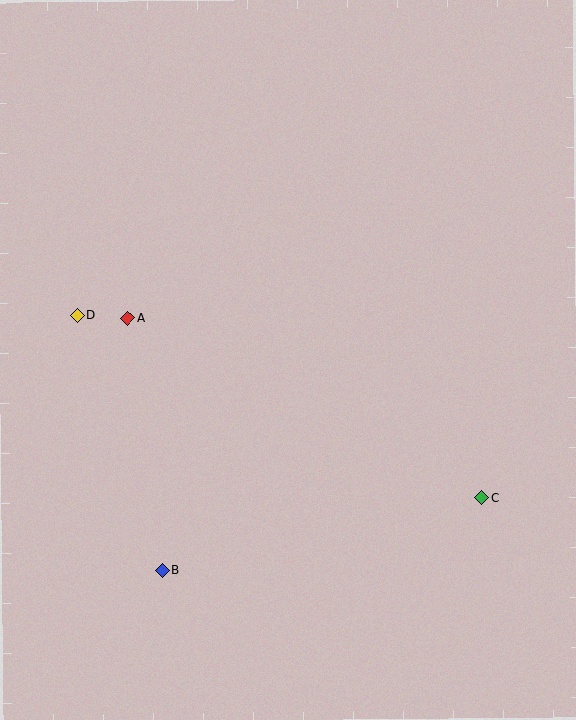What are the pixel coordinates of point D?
Point D is at (77, 315).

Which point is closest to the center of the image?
Point A at (127, 318) is closest to the center.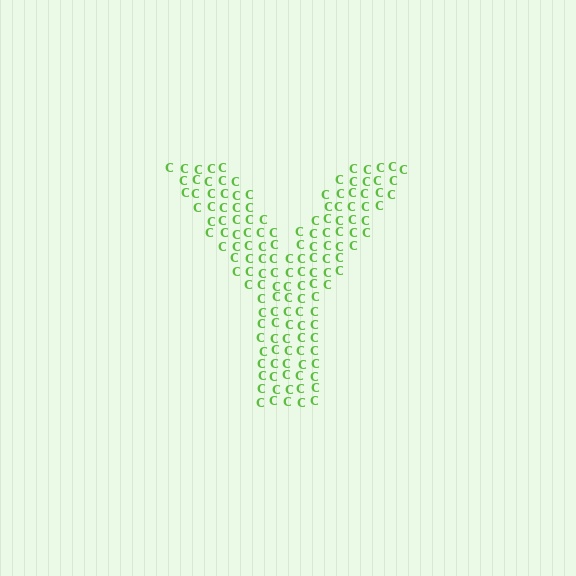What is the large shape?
The large shape is the letter Y.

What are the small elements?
The small elements are letter C's.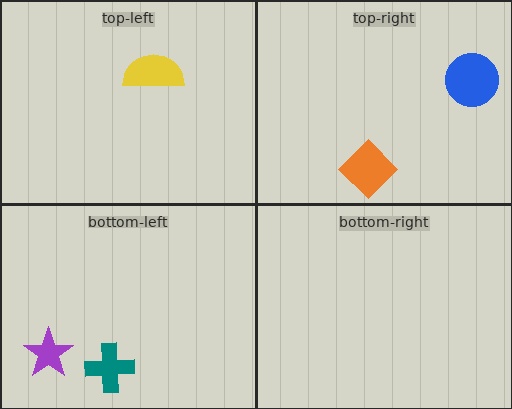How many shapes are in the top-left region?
1.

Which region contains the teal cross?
The bottom-left region.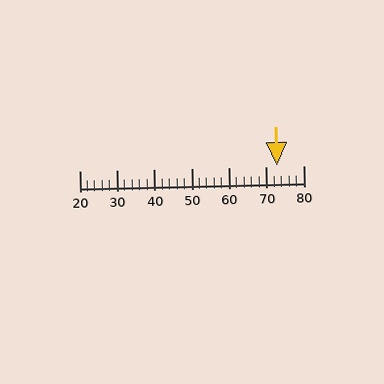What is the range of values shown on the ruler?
The ruler shows values from 20 to 80.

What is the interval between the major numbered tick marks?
The major tick marks are spaced 10 units apart.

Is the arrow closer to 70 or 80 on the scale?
The arrow is closer to 70.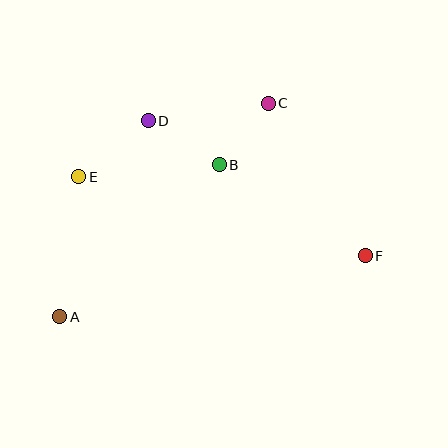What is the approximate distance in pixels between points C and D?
The distance between C and D is approximately 121 pixels.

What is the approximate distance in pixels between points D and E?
The distance between D and E is approximately 89 pixels.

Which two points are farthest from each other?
Points A and F are farthest from each other.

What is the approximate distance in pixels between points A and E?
The distance between A and E is approximately 141 pixels.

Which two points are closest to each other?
Points B and C are closest to each other.